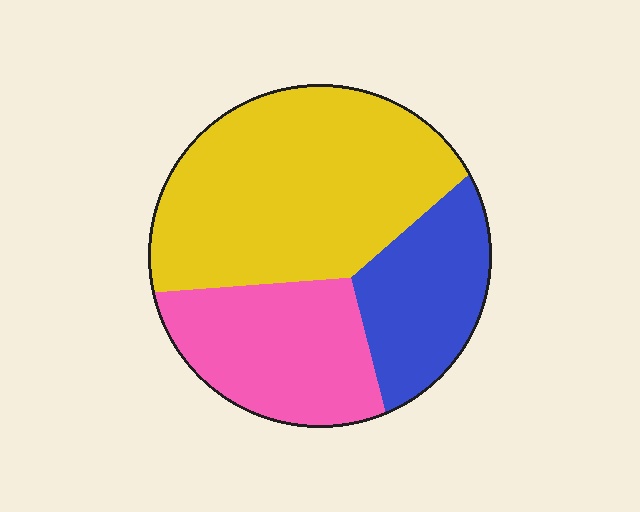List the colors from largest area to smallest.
From largest to smallest: yellow, pink, blue.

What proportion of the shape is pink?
Pink takes up about one quarter (1/4) of the shape.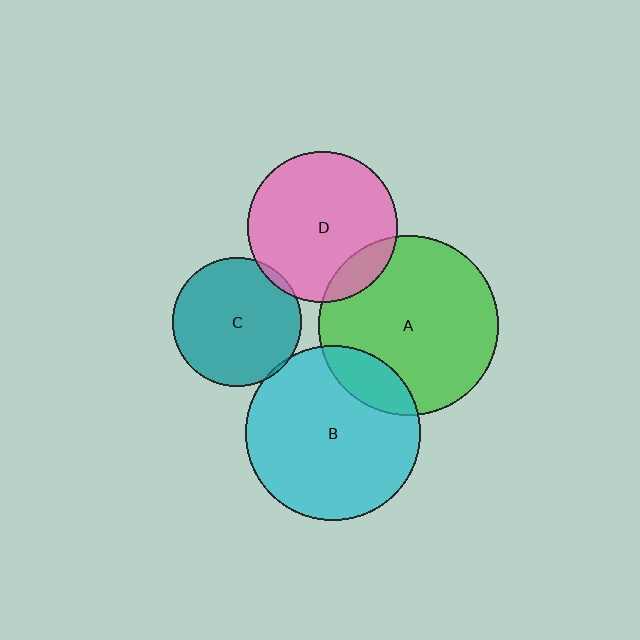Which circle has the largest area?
Circle A (green).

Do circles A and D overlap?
Yes.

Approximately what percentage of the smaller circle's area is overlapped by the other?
Approximately 15%.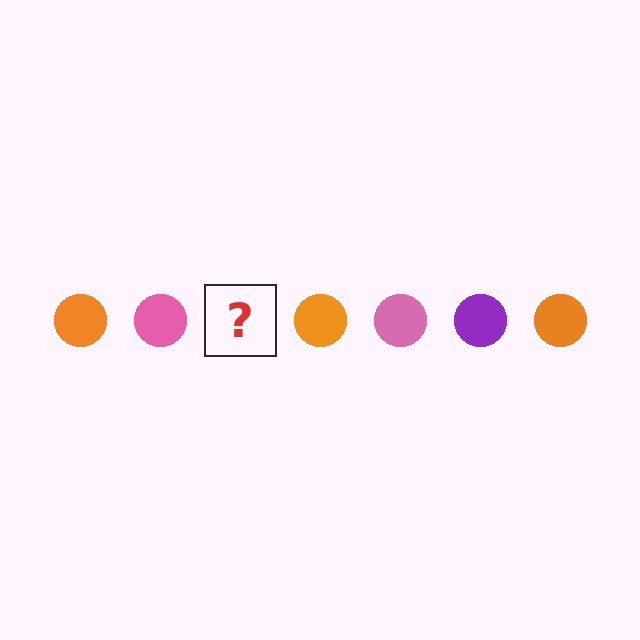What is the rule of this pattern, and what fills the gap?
The rule is that the pattern cycles through orange, pink, purple circles. The gap should be filled with a purple circle.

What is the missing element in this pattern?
The missing element is a purple circle.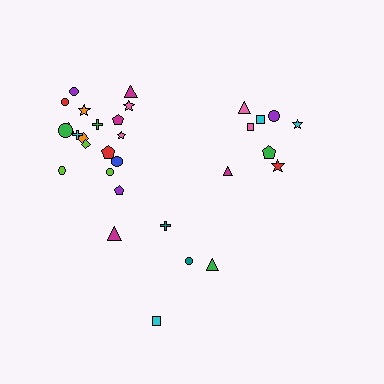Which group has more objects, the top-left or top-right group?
The top-left group.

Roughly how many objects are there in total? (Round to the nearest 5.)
Roughly 30 objects in total.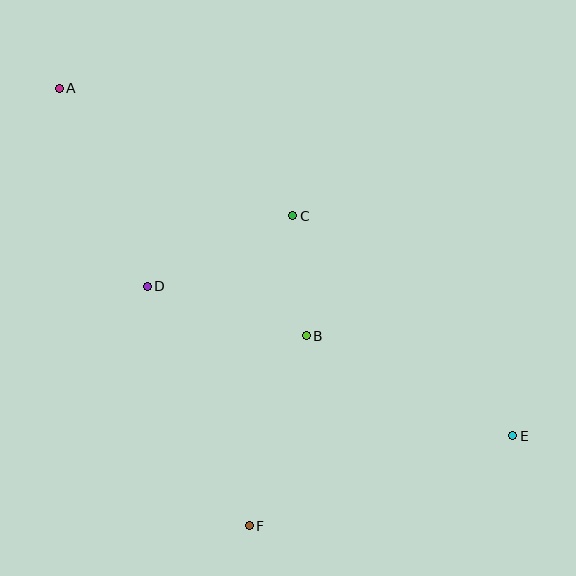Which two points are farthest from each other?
Points A and E are farthest from each other.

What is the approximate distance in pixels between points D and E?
The distance between D and E is approximately 395 pixels.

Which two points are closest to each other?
Points B and C are closest to each other.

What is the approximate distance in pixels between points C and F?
The distance between C and F is approximately 313 pixels.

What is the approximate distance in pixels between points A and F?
The distance between A and F is approximately 477 pixels.